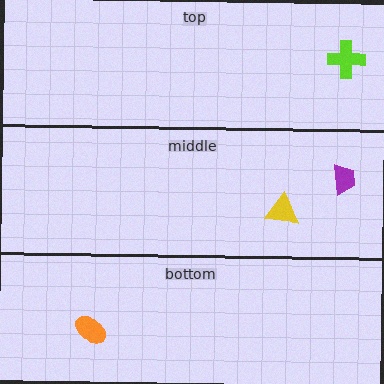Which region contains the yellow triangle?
The middle region.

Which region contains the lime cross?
The top region.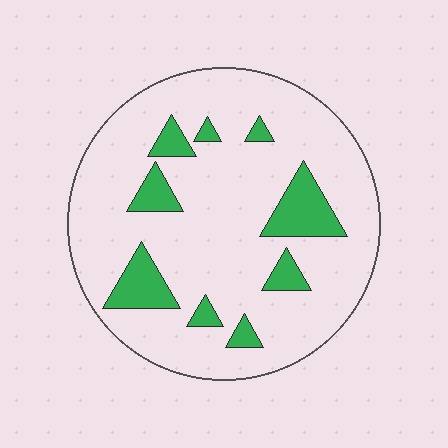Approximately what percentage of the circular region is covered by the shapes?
Approximately 15%.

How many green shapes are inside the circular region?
9.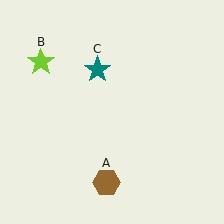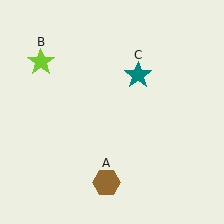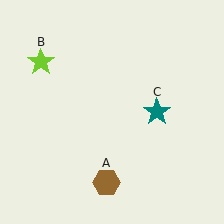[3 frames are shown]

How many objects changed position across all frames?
1 object changed position: teal star (object C).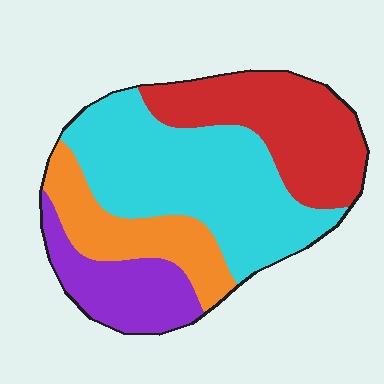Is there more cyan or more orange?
Cyan.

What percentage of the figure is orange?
Orange covers roughly 15% of the figure.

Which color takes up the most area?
Cyan, at roughly 40%.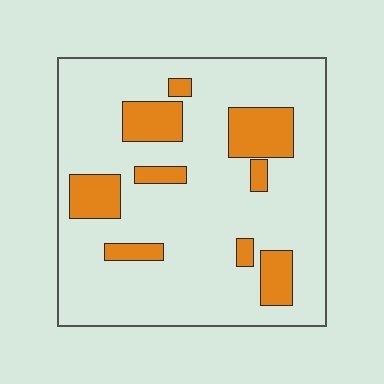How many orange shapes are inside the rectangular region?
9.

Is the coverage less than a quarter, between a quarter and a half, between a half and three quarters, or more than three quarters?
Less than a quarter.